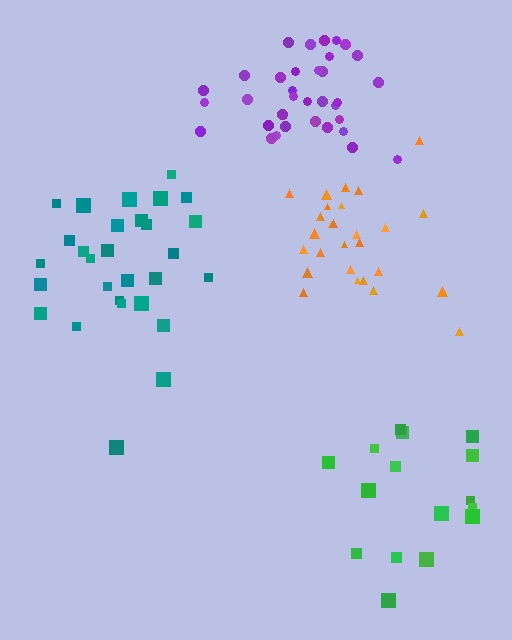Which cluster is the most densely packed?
Purple.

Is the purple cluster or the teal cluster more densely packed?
Purple.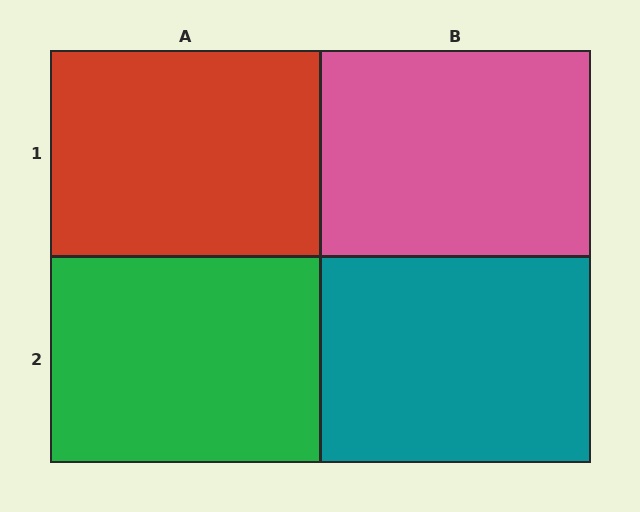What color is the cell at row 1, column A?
Red.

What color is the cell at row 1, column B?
Pink.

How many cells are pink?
1 cell is pink.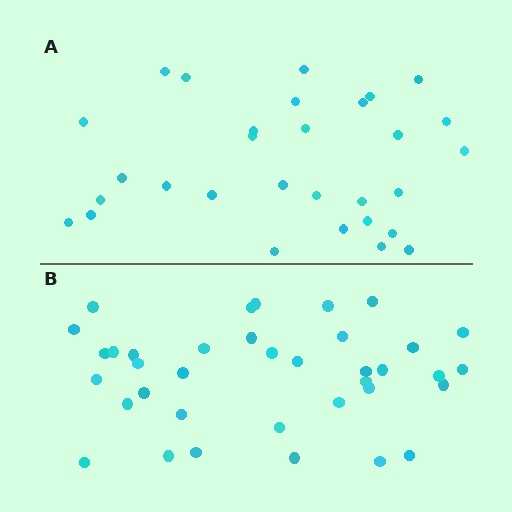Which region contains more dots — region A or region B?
Region B (the bottom region) has more dots.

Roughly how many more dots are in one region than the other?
Region B has roughly 8 or so more dots than region A.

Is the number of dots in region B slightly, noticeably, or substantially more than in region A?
Region B has only slightly more — the two regions are fairly close. The ratio is roughly 1.2 to 1.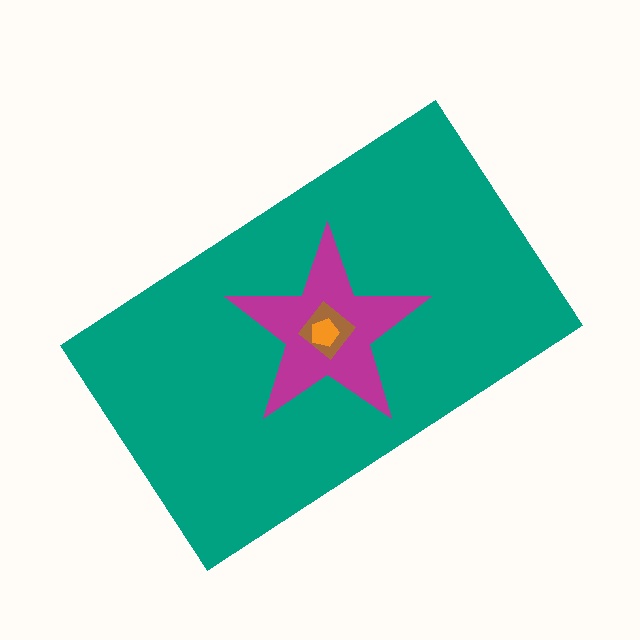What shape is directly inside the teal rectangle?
The magenta star.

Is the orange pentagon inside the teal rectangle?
Yes.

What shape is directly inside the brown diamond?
The orange pentagon.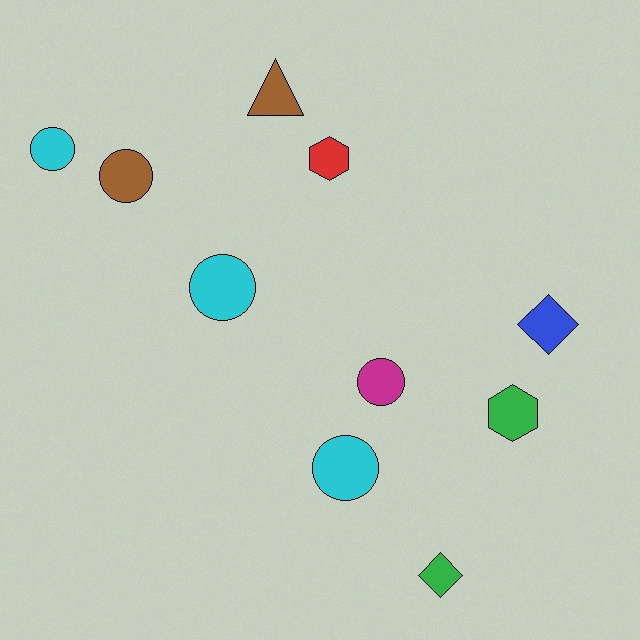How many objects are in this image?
There are 10 objects.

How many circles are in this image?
There are 5 circles.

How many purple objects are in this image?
There are no purple objects.